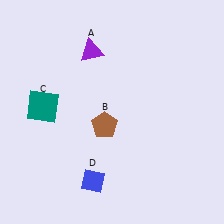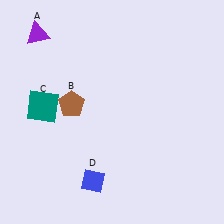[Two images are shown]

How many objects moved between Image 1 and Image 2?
2 objects moved between the two images.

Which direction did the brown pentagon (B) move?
The brown pentagon (B) moved left.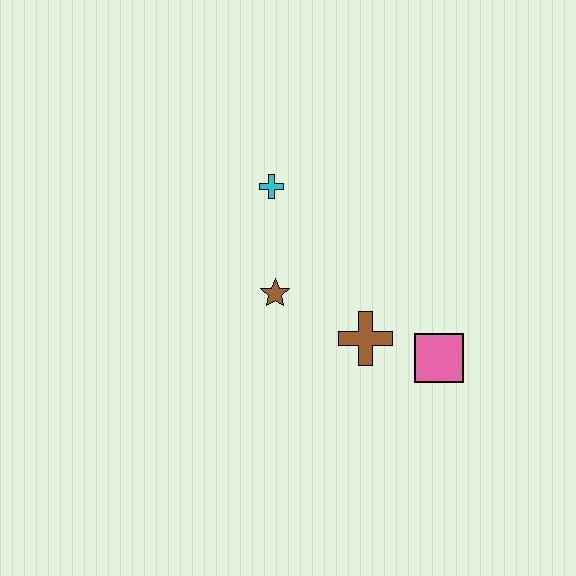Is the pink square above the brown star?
No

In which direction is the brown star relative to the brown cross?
The brown star is to the left of the brown cross.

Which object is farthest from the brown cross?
The cyan cross is farthest from the brown cross.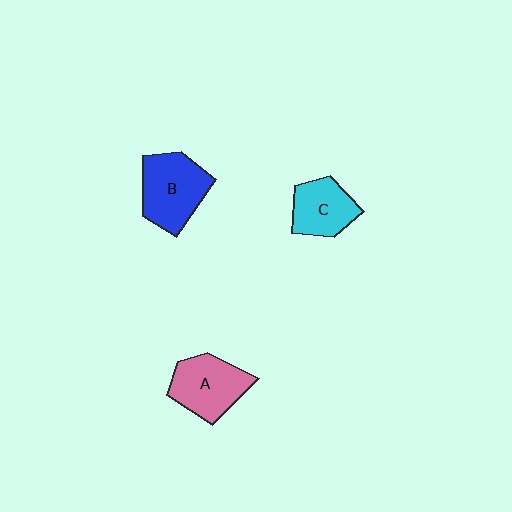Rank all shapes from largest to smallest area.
From largest to smallest: B (blue), A (pink), C (cyan).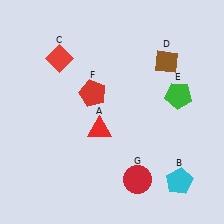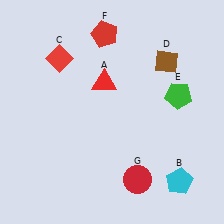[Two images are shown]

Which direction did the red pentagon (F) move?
The red pentagon (F) moved up.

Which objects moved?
The objects that moved are: the red triangle (A), the red pentagon (F).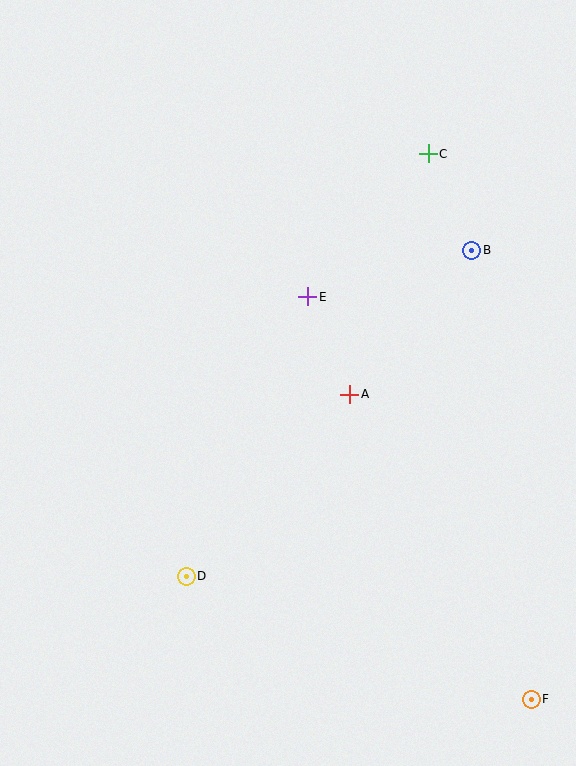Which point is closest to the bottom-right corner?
Point F is closest to the bottom-right corner.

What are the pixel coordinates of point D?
Point D is at (186, 576).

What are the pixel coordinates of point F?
Point F is at (531, 699).